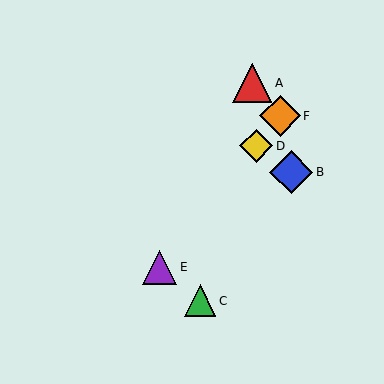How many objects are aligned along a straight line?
3 objects (D, E, F) are aligned along a straight line.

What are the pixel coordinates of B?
Object B is at (291, 172).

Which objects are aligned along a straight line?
Objects D, E, F are aligned along a straight line.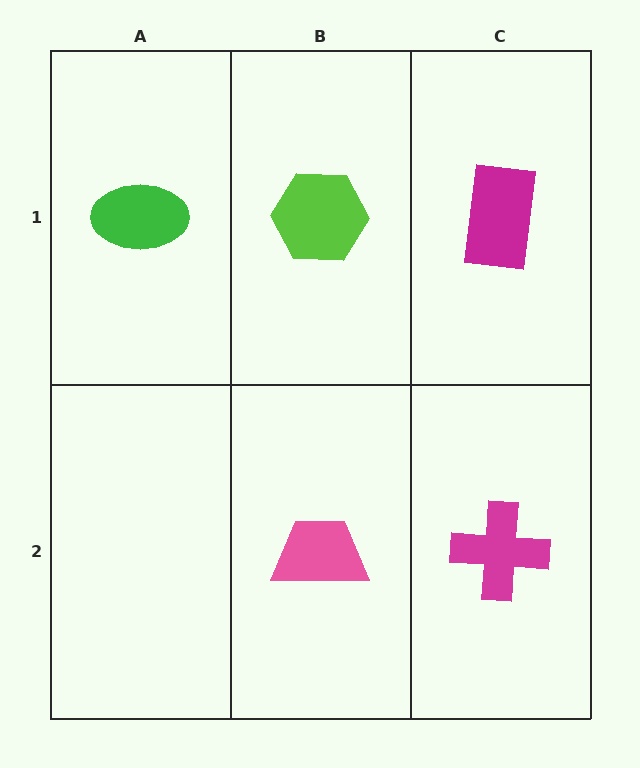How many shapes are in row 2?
2 shapes.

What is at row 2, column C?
A magenta cross.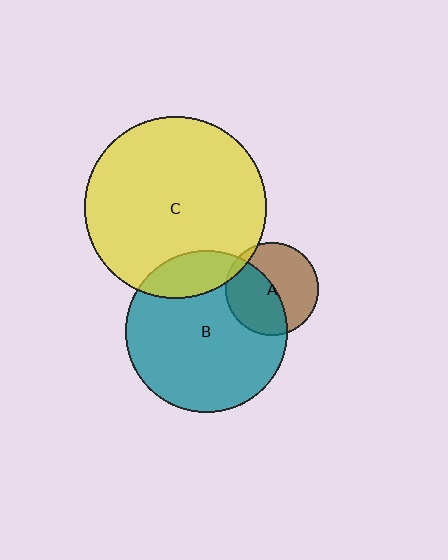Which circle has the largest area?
Circle C (yellow).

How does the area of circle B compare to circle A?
Approximately 3.0 times.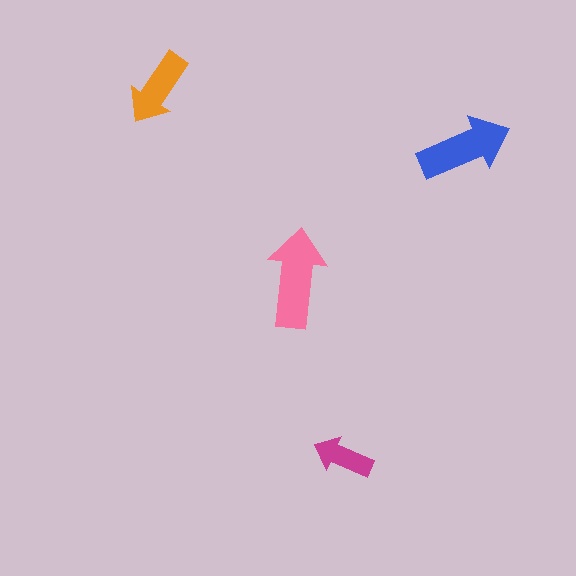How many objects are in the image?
There are 4 objects in the image.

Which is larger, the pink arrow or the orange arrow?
The pink one.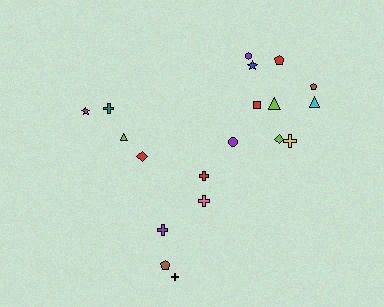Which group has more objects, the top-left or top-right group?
The top-right group.